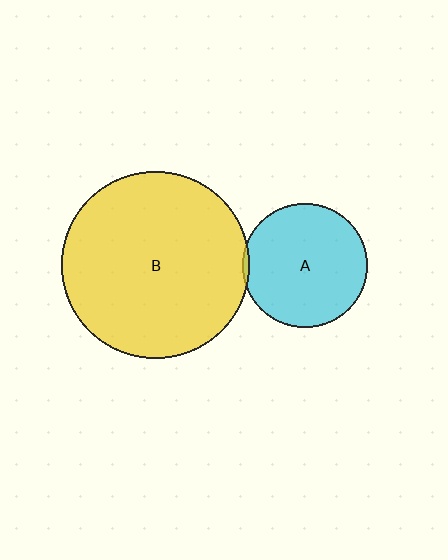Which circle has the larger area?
Circle B (yellow).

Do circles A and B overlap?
Yes.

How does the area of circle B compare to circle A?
Approximately 2.3 times.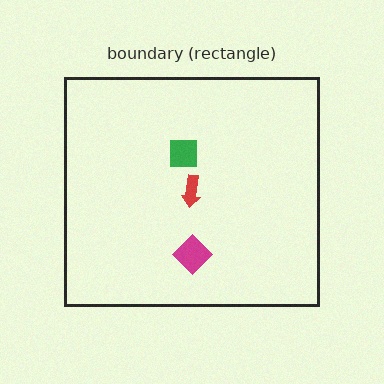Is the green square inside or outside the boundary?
Inside.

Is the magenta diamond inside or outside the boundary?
Inside.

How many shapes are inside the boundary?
3 inside, 0 outside.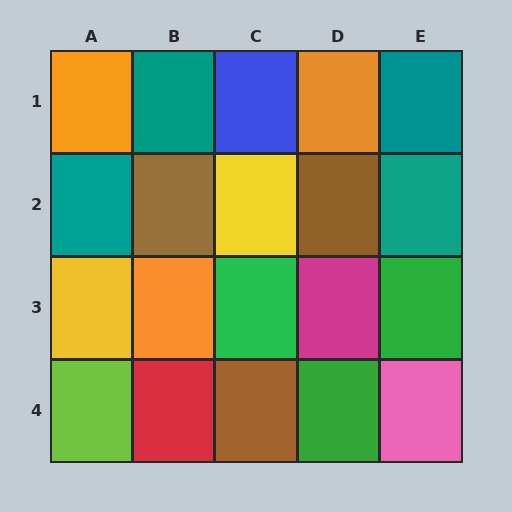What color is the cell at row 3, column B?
Orange.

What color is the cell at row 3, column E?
Green.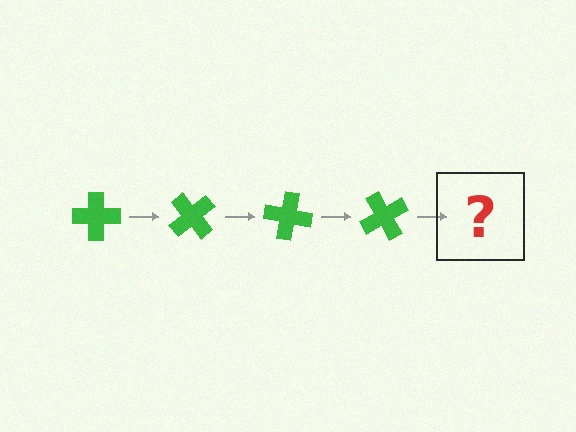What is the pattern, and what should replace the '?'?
The pattern is that the cross rotates 50 degrees each step. The '?' should be a green cross rotated 200 degrees.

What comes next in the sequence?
The next element should be a green cross rotated 200 degrees.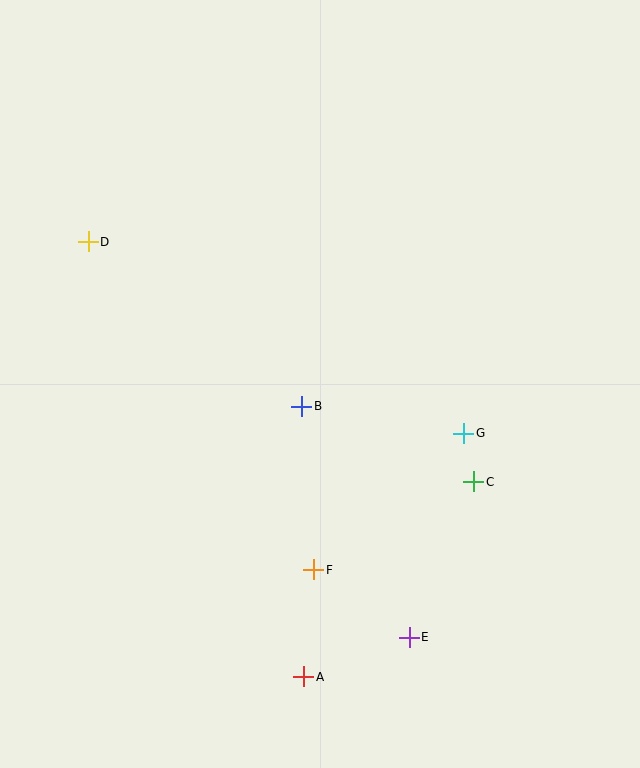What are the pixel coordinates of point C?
Point C is at (474, 482).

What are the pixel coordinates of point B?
Point B is at (302, 406).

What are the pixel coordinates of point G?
Point G is at (464, 433).